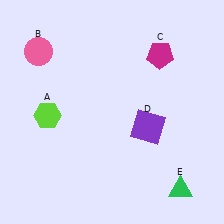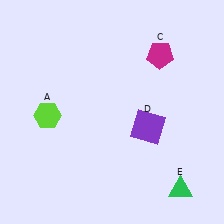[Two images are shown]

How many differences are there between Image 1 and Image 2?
There is 1 difference between the two images.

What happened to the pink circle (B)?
The pink circle (B) was removed in Image 2. It was in the top-left area of Image 1.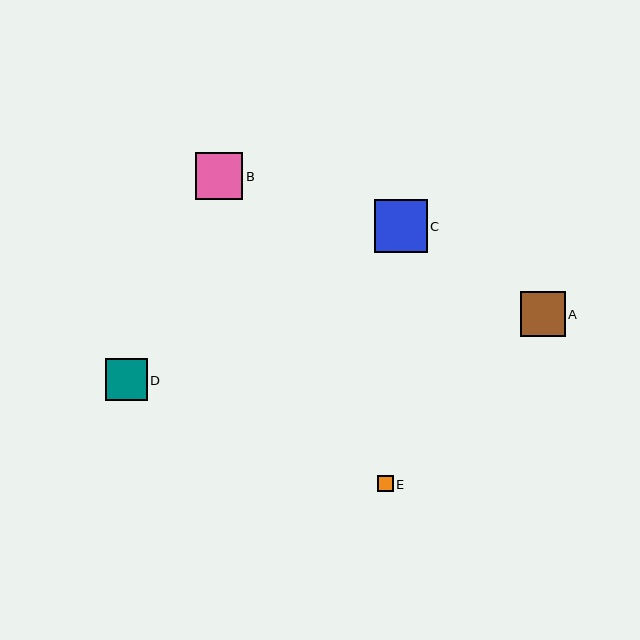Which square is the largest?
Square C is the largest with a size of approximately 52 pixels.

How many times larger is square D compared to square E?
Square D is approximately 2.7 times the size of square E.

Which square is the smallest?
Square E is the smallest with a size of approximately 16 pixels.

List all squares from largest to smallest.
From largest to smallest: C, B, A, D, E.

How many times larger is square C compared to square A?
Square C is approximately 1.2 times the size of square A.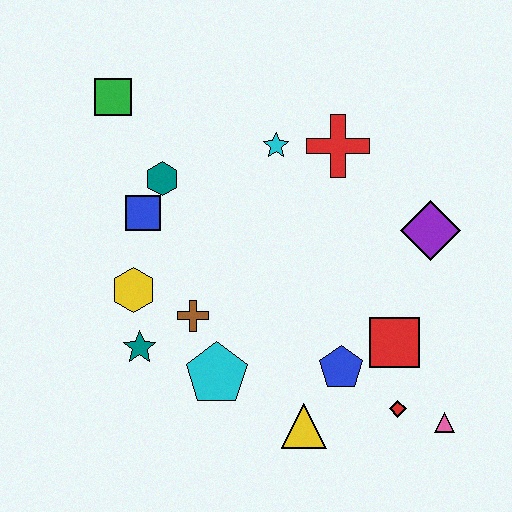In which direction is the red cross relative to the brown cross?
The red cross is above the brown cross.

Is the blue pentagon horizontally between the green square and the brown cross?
No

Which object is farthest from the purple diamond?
The green square is farthest from the purple diamond.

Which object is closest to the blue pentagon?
The red square is closest to the blue pentagon.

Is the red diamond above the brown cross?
No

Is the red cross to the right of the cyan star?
Yes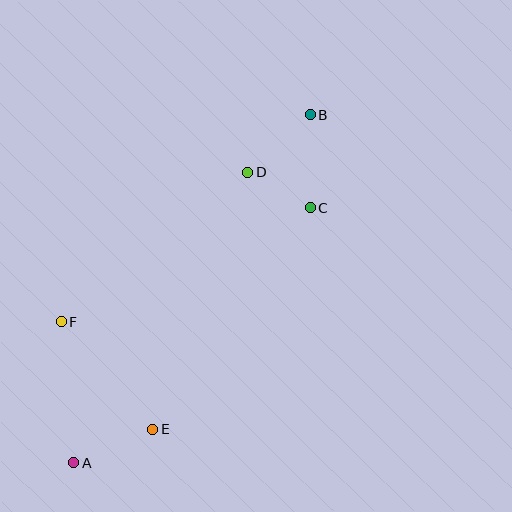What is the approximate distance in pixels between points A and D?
The distance between A and D is approximately 338 pixels.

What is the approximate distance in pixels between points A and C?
The distance between A and C is approximately 348 pixels.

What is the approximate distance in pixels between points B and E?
The distance between B and E is approximately 351 pixels.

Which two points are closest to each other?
Points C and D are closest to each other.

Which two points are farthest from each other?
Points A and B are farthest from each other.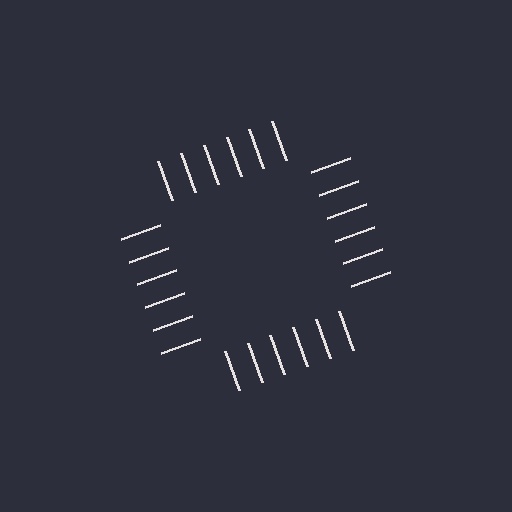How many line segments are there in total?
24 — 6 along each of the 4 edges.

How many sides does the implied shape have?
4 sides — the line-ends trace a square.